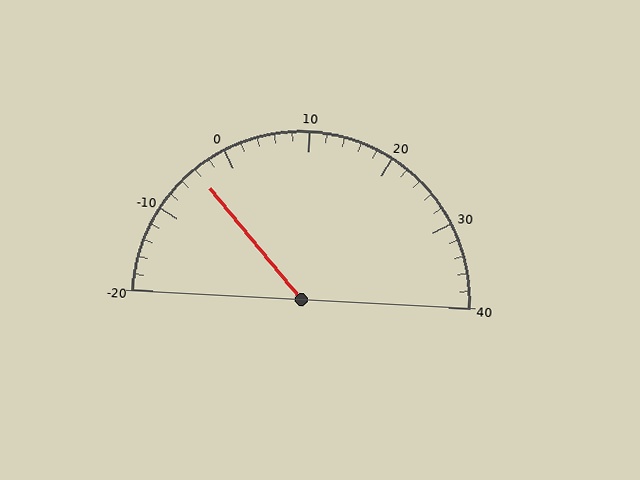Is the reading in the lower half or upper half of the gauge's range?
The reading is in the lower half of the range (-20 to 40).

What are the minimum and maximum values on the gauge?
The gauge ranges from -20 to 40.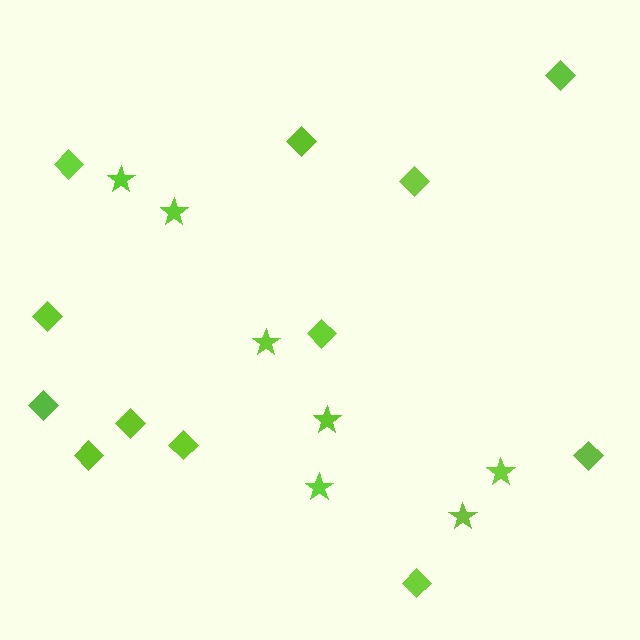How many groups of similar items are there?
There are 2 groups: one group of diamonds (12) and one group of stars (7).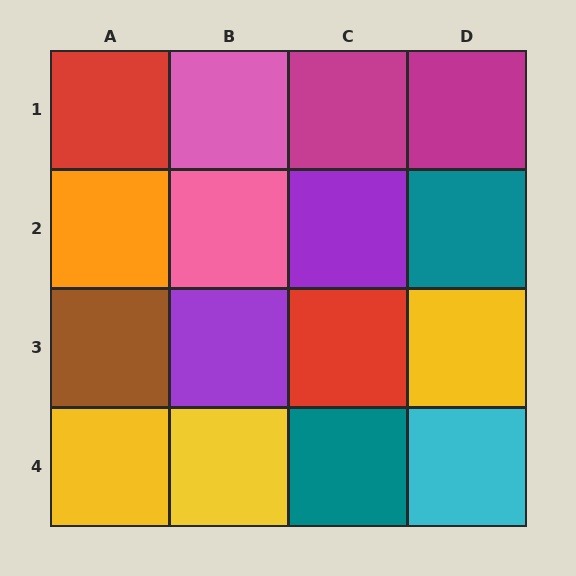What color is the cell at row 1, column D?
Magenta.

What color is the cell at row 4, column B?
Yellow.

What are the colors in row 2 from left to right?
Orange, pink, purple, teal.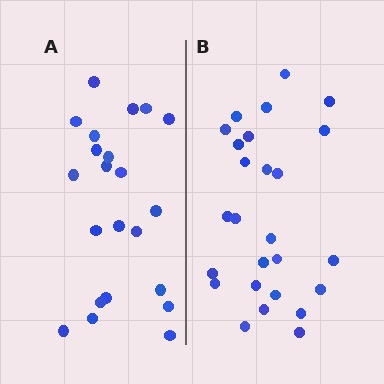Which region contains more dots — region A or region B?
Region B (the right region) has more dots.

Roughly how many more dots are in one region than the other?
Region B has about 4 more dots than region A.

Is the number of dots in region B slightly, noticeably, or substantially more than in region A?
Region B has only slightly more — the two regions are fairly close. The ratio is roughly 1.2 to 1.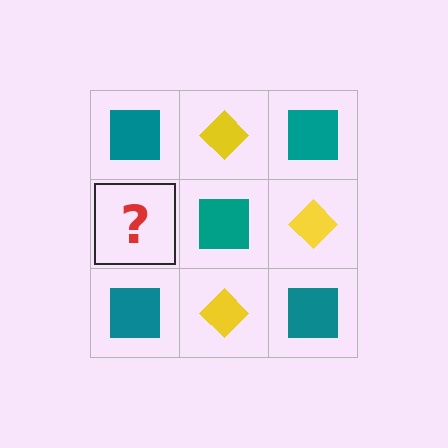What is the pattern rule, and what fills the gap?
The rule is that it alternates teal square and yellow diamond in a checkerboard pattern. The gap should be filled with a yellow diamond.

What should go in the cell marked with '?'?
The missing cell should contain a yellow diamond.